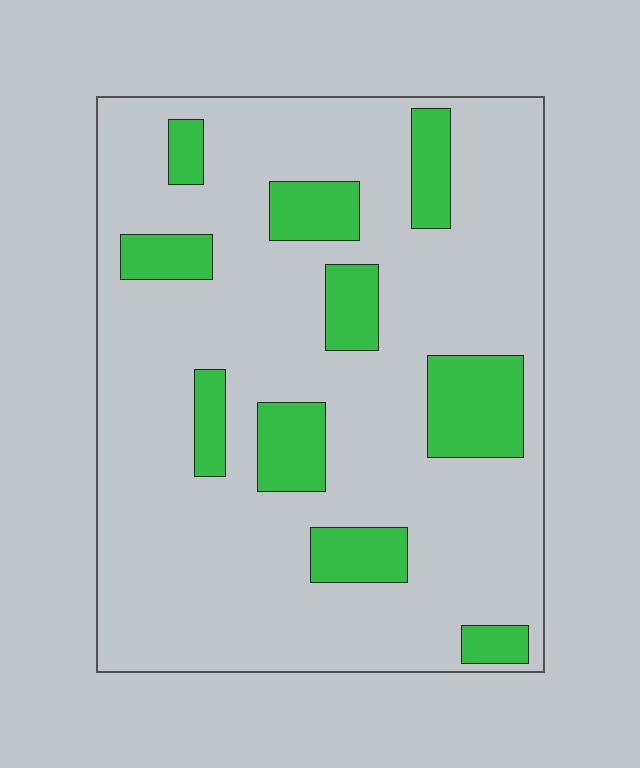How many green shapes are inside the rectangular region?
10.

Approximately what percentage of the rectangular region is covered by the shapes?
Approximately 20%.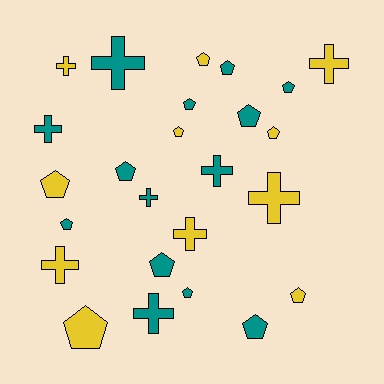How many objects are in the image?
There are 25 objects.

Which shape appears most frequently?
Pentagon, with 15 objects.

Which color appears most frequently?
Teal, with 14 objects.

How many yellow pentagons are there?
There are 6 yellow pentagons.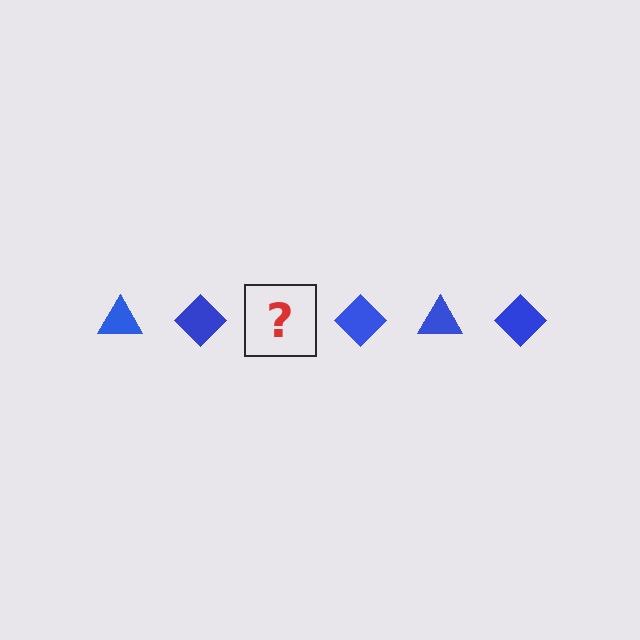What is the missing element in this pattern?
The missing element is a blue triangle.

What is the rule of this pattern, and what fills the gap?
The rule is that the pattern cycles through triangle, diamond shapes in blue. The gap should be filled with a blue triangle.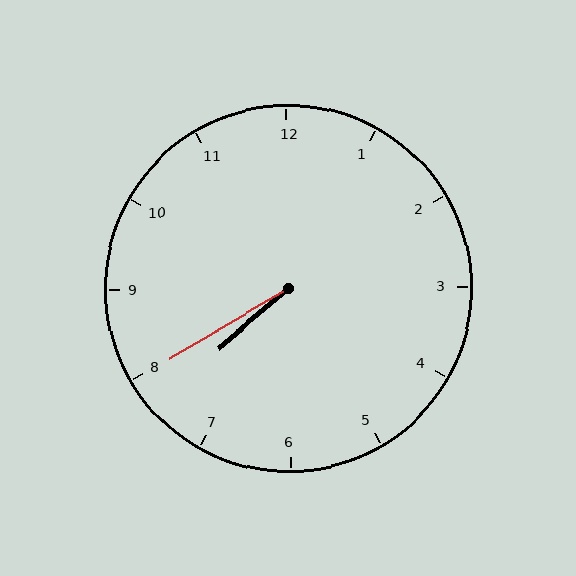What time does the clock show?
7:40.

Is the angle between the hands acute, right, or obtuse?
It is acute.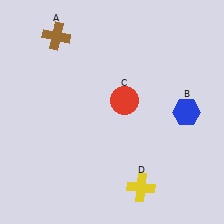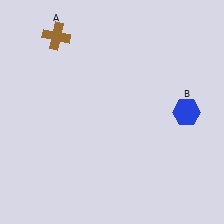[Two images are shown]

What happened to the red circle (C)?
The red circle (C) was removed in Image 2. It was in the top-right area of Image 1.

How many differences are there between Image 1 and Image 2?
There are 2 differences between the two images.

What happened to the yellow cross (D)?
The yellow cross (D) was removed in Image 2. It was in the bottom-right area of Image 1.